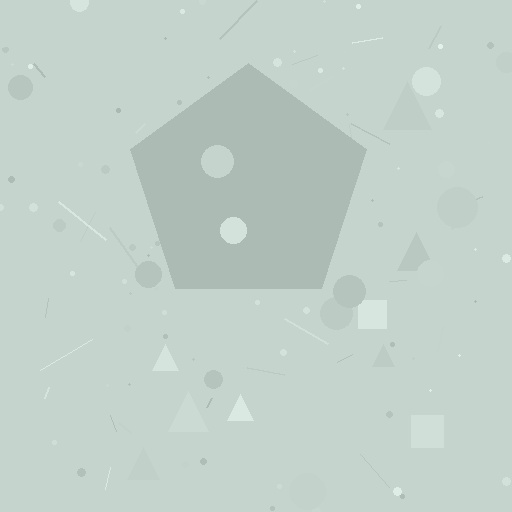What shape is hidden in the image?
A pentagon is hidden in the image.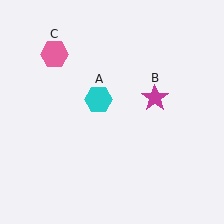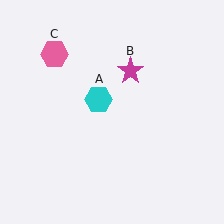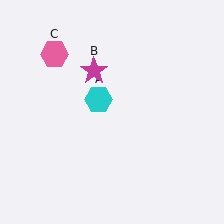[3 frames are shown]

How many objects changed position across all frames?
1 object changed position: magenta star (object B).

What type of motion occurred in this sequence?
The magenta star (object B) rotated counterclockwise around the center of the scene.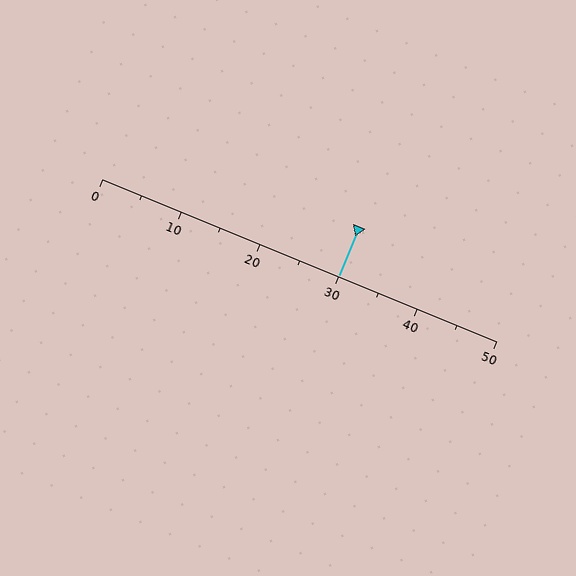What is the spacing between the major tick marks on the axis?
The major ticks are spaced 10 apart.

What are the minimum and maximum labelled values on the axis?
The axis runs from 0 to 50.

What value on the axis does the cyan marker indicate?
The marker indicates approximately 30.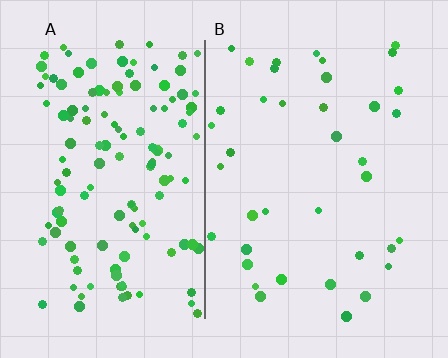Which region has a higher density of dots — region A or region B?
A (the left).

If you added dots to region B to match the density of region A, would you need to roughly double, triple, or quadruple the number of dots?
Approximately quadruple.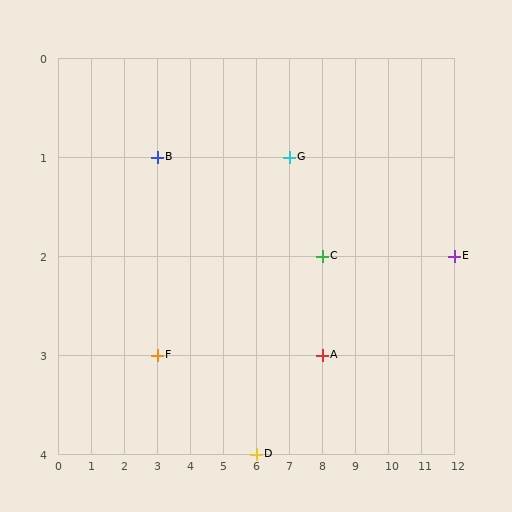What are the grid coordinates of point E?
Point E is at grid coordinates (12, 2).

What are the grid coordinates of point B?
Point B is at grid coordinates (3, 1).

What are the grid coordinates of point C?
Point C is at grid coordinates (8, 2).